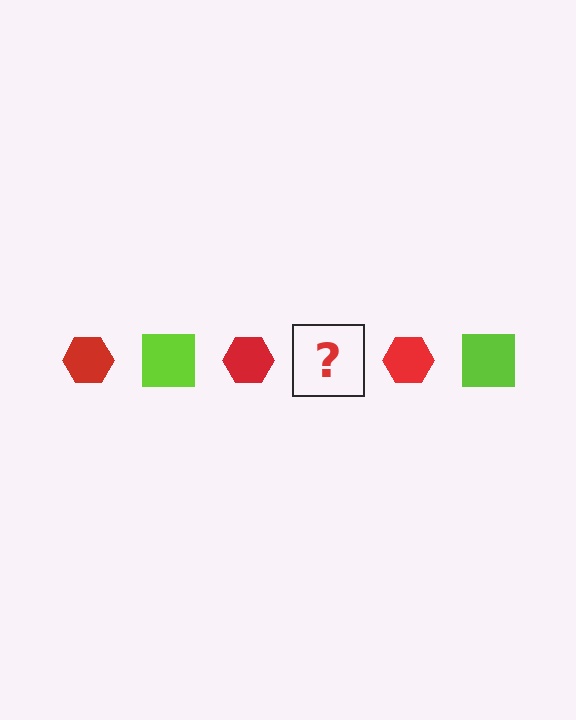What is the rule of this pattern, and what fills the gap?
The rule is that the pattern alternates between red hexagon and lime square. The gap should be filled with a lime square.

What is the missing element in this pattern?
The missing element is a lime square.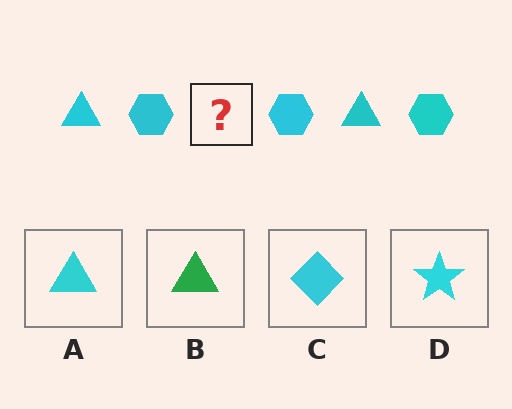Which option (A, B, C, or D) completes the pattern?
A.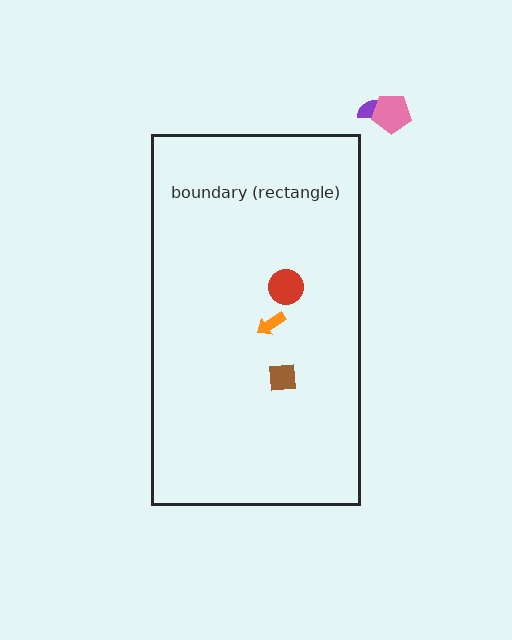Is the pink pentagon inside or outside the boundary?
Outside.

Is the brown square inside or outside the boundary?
Inside.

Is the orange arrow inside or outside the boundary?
Inside.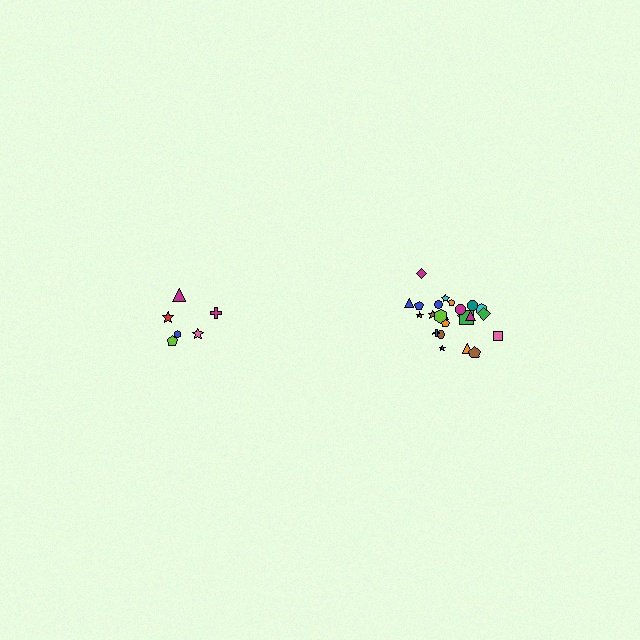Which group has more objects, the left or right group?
The right group.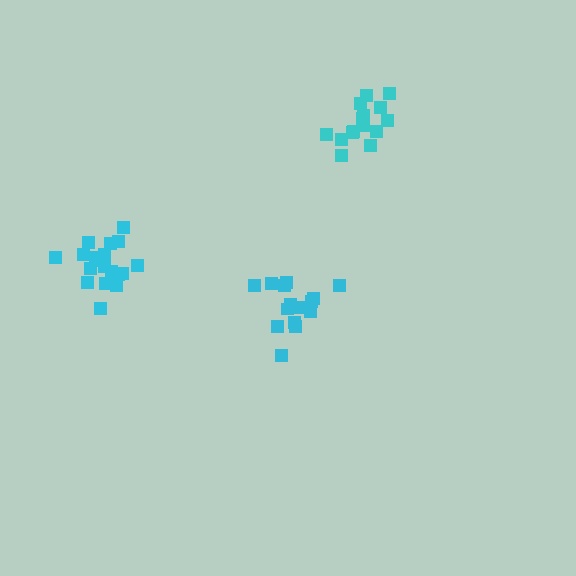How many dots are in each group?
Group 1: 15 dots, Group 2: 20 dots, Group 3: 15 dots (50 total).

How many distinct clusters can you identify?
There are 3 distinct clusters.